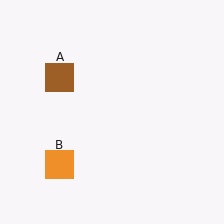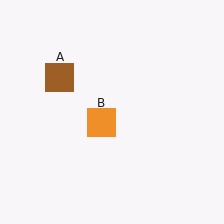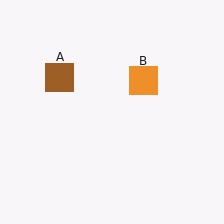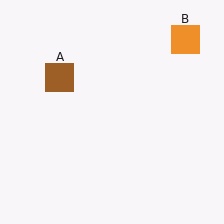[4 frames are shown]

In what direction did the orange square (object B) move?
The orange square (object B) moved up and to the right.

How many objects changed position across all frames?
1 object changed position: orange square (object B).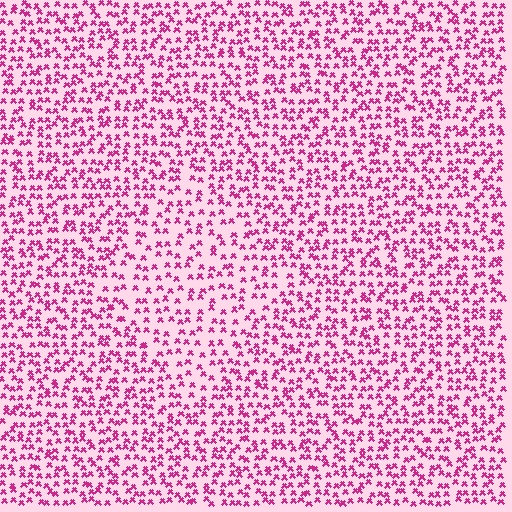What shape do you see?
I see a diamond.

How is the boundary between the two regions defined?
The boundary is defined by a change in element density (approximately 1.6x ratio). All elements are the same color, size, and shape.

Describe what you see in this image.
The image contains small magenta elements arranged at two different densities. A diamond-shaped region is visible where the elements are less densely packed than the surrounding area.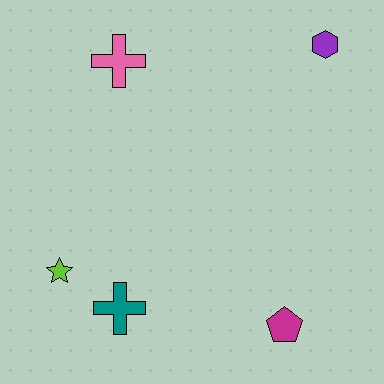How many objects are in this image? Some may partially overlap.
There are 5 objects.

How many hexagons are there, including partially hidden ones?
There is 1 hexagon.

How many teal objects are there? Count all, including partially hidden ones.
There is 1 teal object.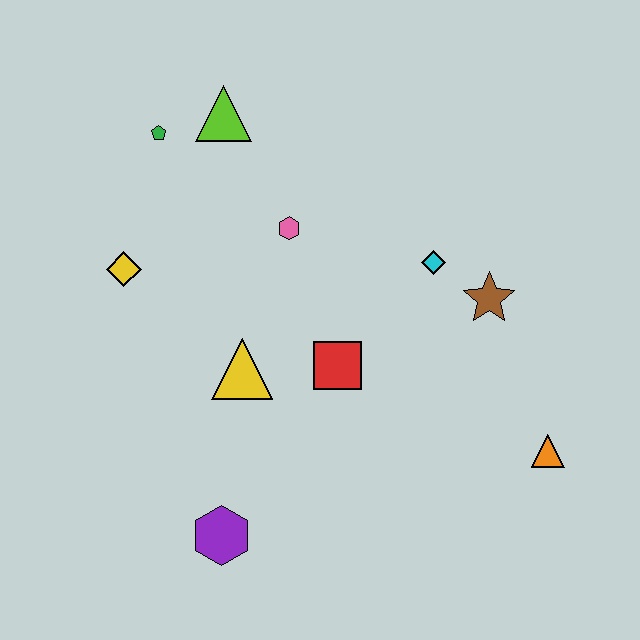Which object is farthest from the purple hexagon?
The lime triangle is farthest from the purple hexagon.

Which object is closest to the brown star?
The cyan diamond is closest to the brown star.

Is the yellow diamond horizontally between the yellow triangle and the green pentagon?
No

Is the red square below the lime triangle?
Yes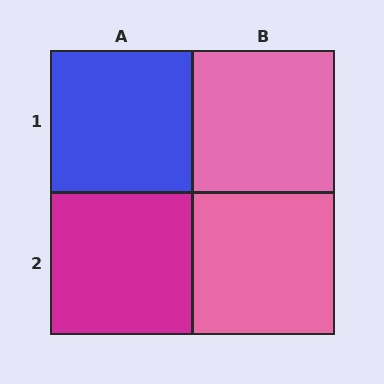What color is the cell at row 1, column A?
Blue.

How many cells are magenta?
1 cell is magenta.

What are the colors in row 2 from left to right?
Magenta, pink.